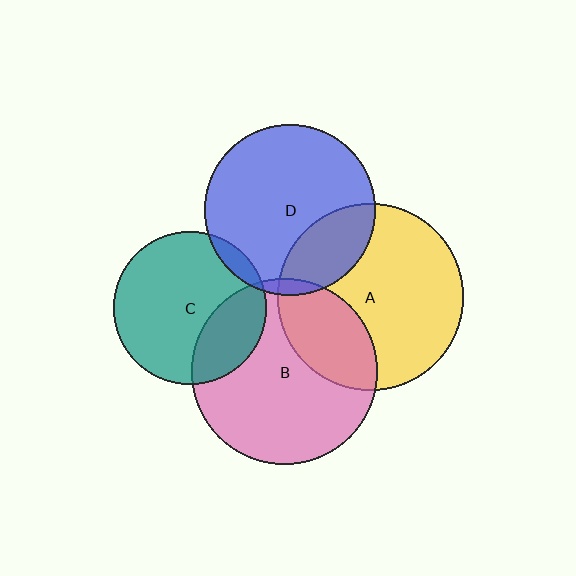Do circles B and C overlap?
Yes.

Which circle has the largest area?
Circle A (yellow).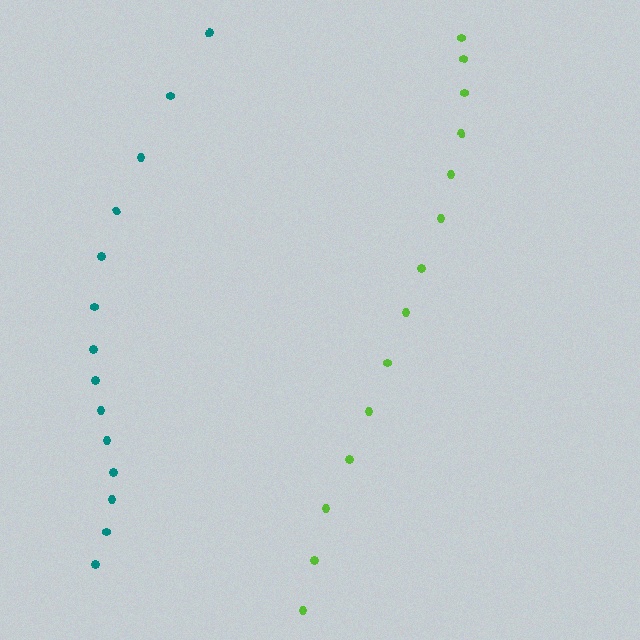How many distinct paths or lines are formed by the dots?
There are 2 distinct paths.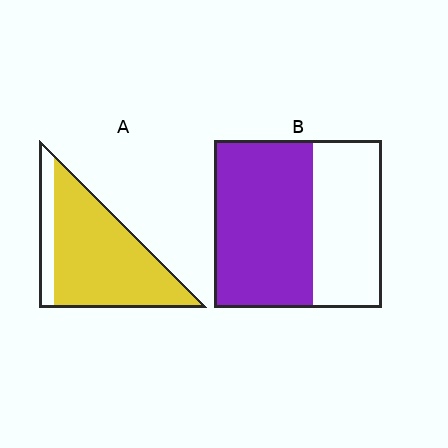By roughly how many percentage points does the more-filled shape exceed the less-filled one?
By roughly 25 percentage points (A over B).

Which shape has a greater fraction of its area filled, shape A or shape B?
Shape A.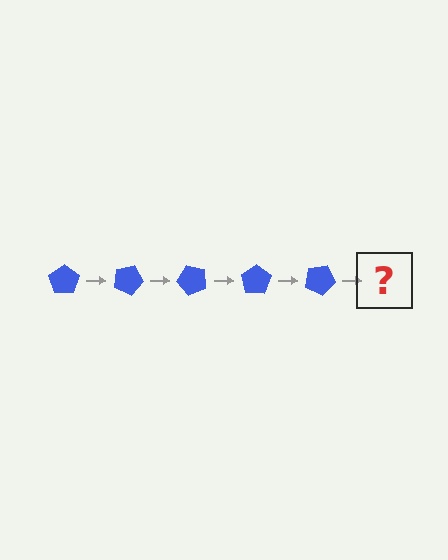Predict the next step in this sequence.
The next step is a blue pentagon rotated 125 degrees.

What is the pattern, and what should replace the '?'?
The pattern is that the pentagon rotates 25 degrees each step. The '?' should be a blue pentagon rotated 125 degrees.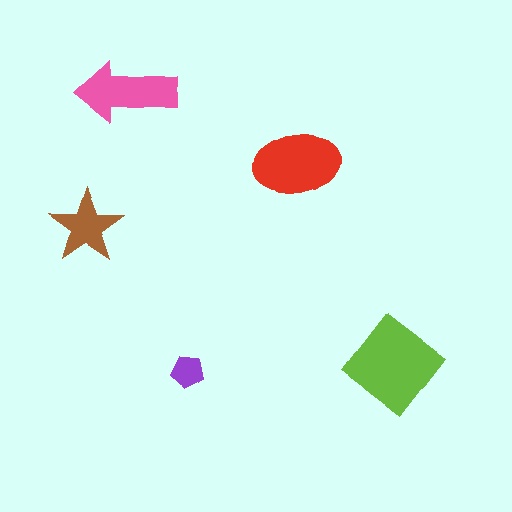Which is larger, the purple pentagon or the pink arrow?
The pink arrow.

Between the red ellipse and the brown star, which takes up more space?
The red ellipse.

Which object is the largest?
The lime diamond.